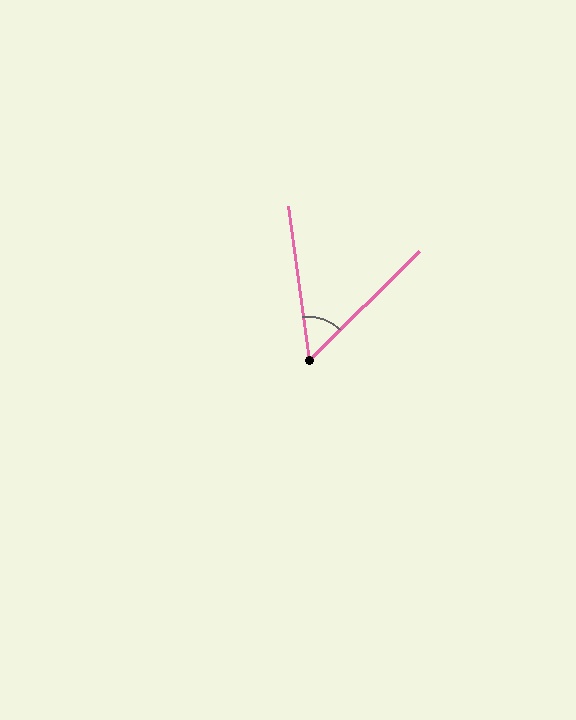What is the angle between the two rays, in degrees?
Approximately 53 degrees.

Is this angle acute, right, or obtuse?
It is acute.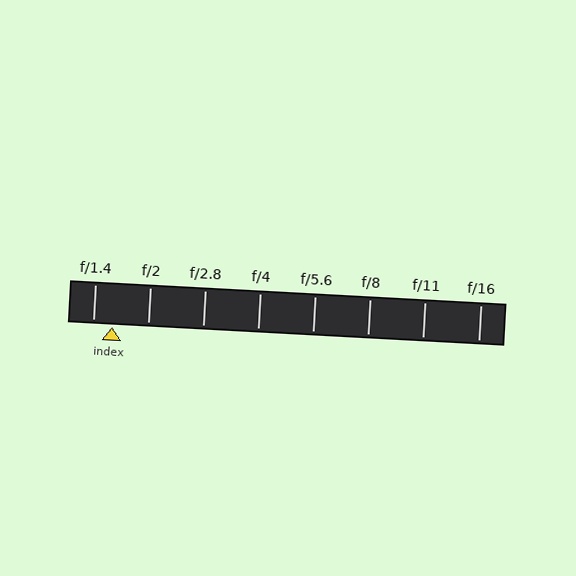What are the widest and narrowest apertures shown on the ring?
The widest aperture shown is f/1.4 and the narrowest is f/16.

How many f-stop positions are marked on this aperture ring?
There are 8 f-stop positions marked.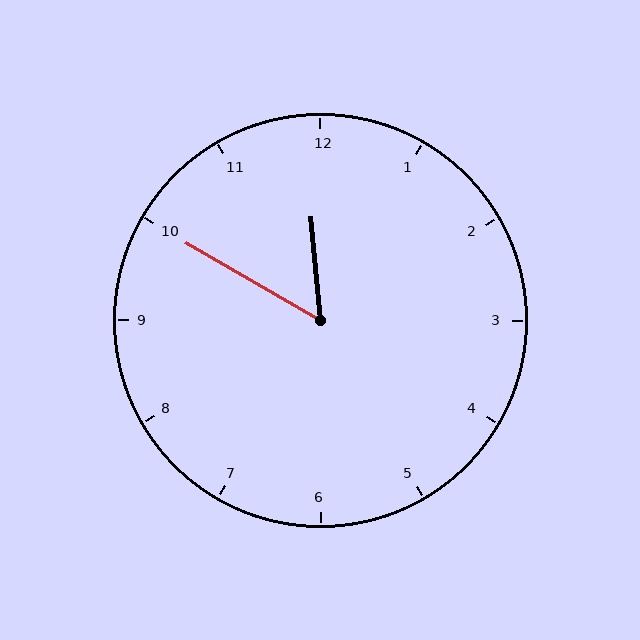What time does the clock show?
11:50.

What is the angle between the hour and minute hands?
Approximately 55 degrees.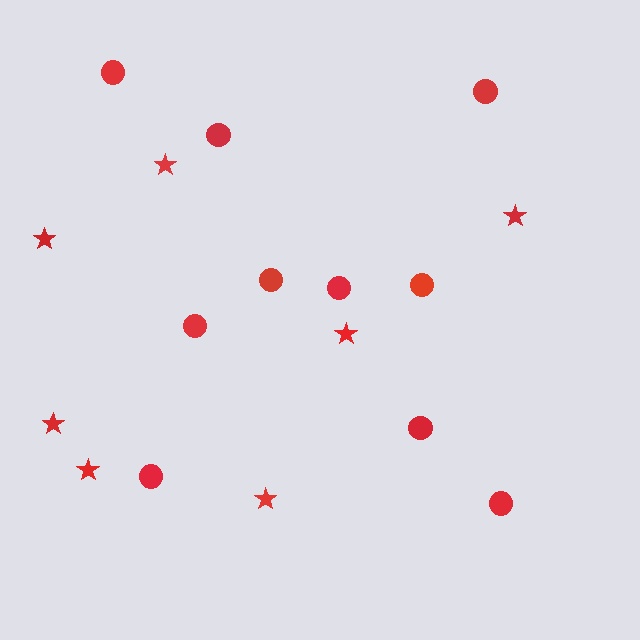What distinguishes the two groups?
There are 2 groups: one group of circles (10) and one group of stars (7).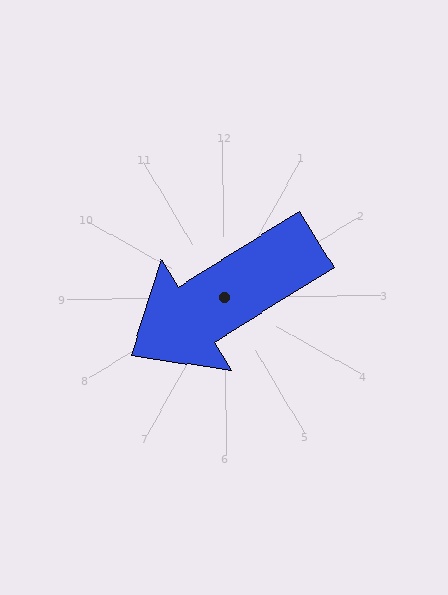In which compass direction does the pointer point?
Southwest.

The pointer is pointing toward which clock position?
Roughly 8 o'clock.